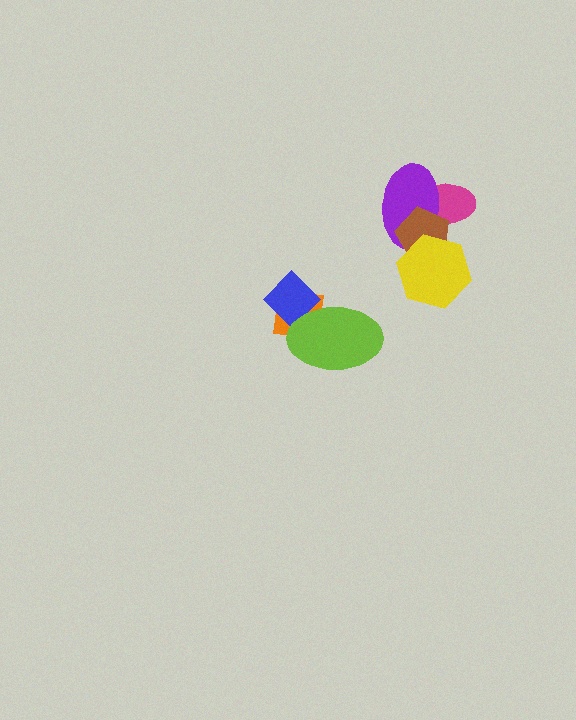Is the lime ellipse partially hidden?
No, no other shape covers it.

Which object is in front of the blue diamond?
The lime ellipse is in front of the blue diamond.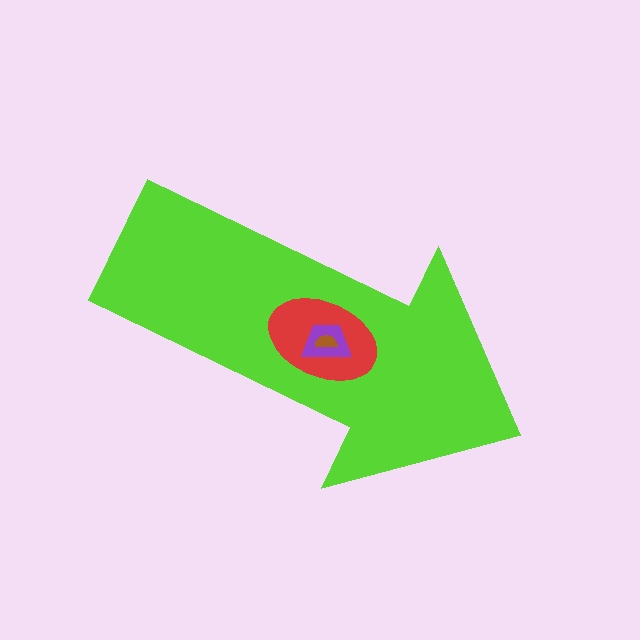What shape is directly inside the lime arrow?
The red ellipse.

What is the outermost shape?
The lime arrow.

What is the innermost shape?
The brown semicircle.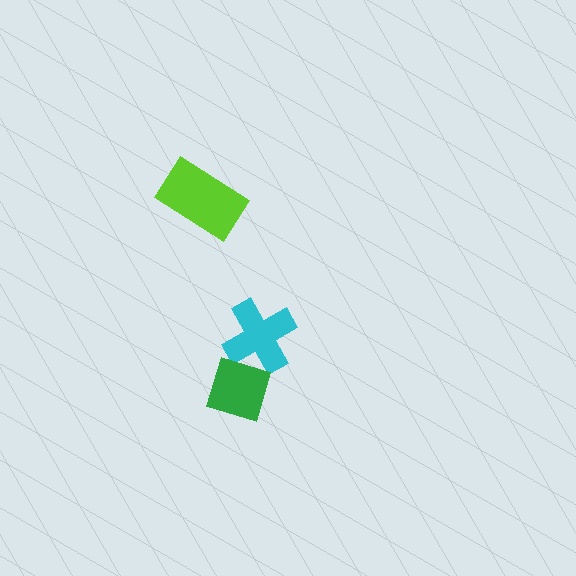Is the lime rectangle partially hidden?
No, no other shape covers it.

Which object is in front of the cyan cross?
The green diamond is in front of the cyan cross.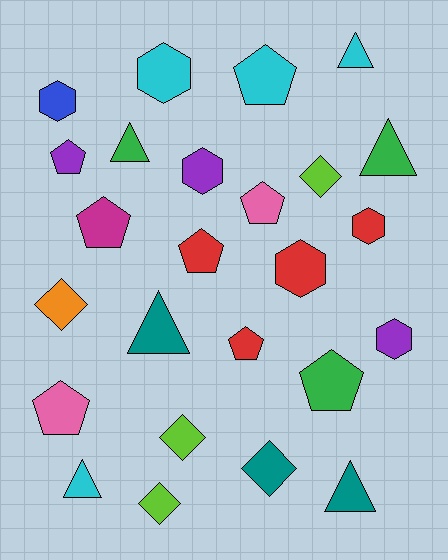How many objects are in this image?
There are 25 objects.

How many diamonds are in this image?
There are 5 diamonds.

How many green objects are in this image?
There are 3 green objects.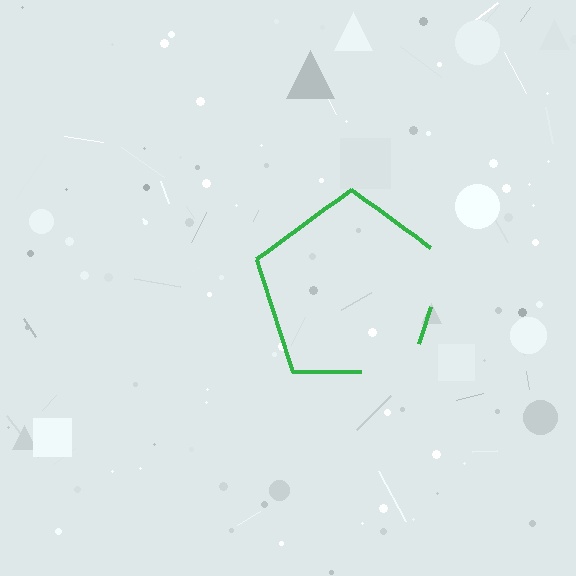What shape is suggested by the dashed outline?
The dashed outline suggests a pentagon.